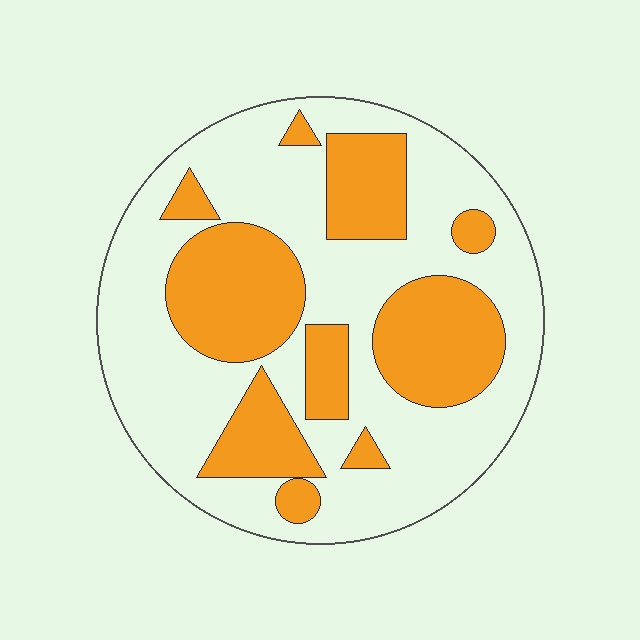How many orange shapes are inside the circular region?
10.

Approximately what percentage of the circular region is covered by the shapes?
Approximately 35%.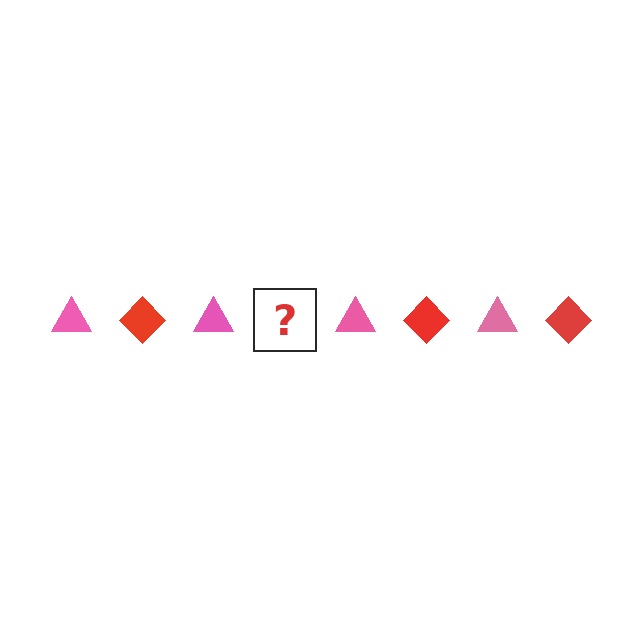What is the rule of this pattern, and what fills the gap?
The rule is that the pattern alternates between pink triangle and red diamond. The gap should be filled with a red diamond.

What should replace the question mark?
The question mark should be replaced with a red diamond.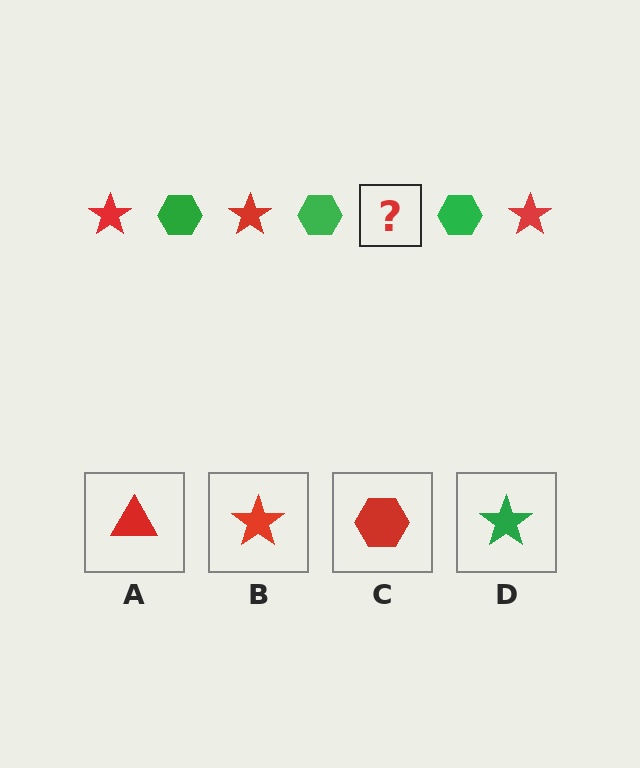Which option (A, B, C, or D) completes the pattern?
B.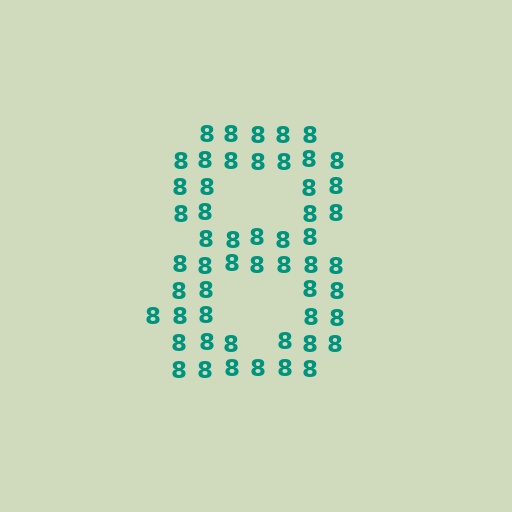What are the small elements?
The small elements are digit 8's.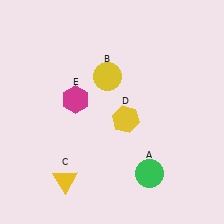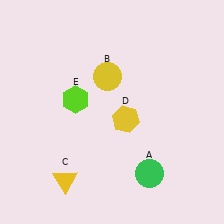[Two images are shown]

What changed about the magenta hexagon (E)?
In Image 1, E is magenta. In Image 2, it changed to lime.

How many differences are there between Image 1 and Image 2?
There is 1 difference between the two images.